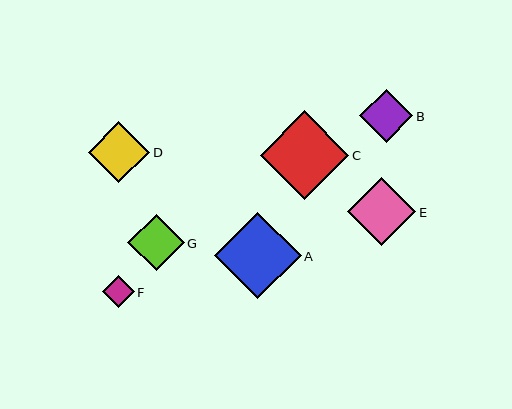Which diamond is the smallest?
Diamond F is the smallest with a size of approximately 32 pixels.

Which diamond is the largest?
Diamond C is the largest with a size of approximately 89 pixels.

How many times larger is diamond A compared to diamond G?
Diamond A is approximately 1.5 times the size of diamond G.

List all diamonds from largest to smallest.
From largest to smallest: C, A, E, D, G, B, F.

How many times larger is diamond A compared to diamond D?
Diamond A is approximately 1.4 times the size of diamond D.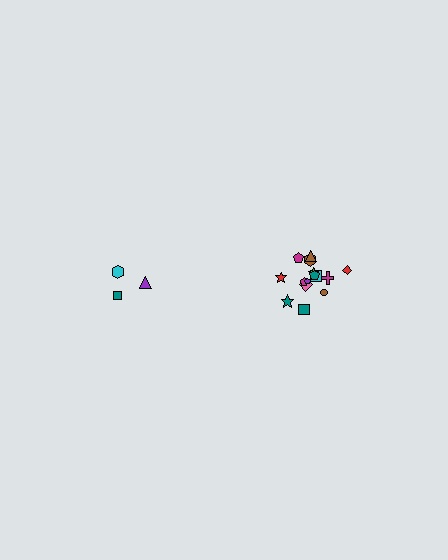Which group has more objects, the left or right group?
The right group.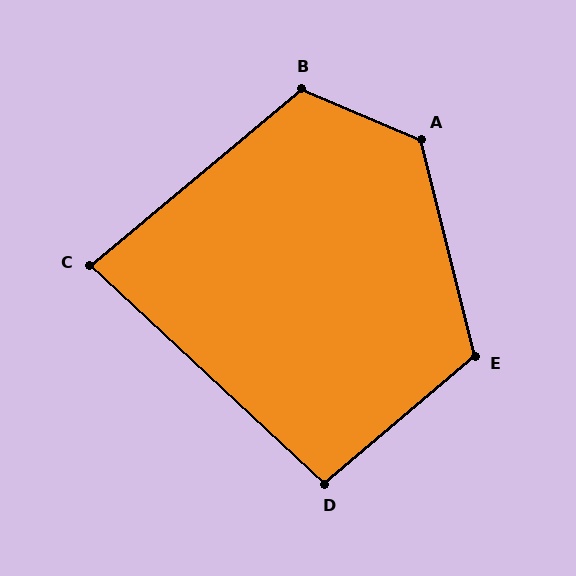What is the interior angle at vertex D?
Approximately 97 degrees (obtuse).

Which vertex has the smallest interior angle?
C, at approximately 83 degrees.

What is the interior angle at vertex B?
Approximately 117 degrees (obtuse).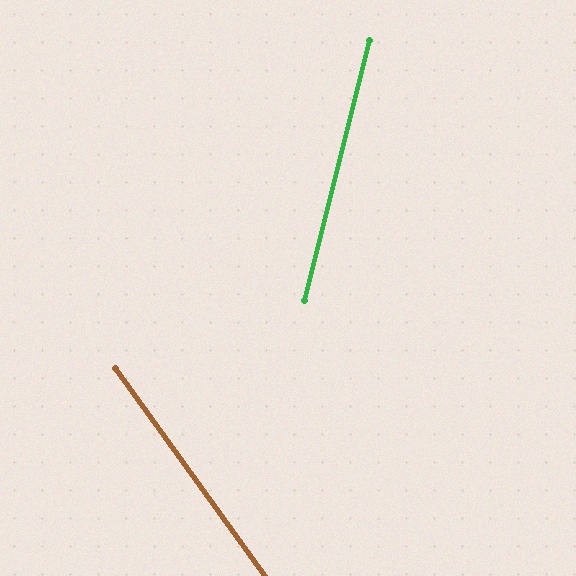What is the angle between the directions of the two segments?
Approximately 50 degrees.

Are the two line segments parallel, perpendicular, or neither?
Neither parallel nor perpendicular — they differ by about 50°.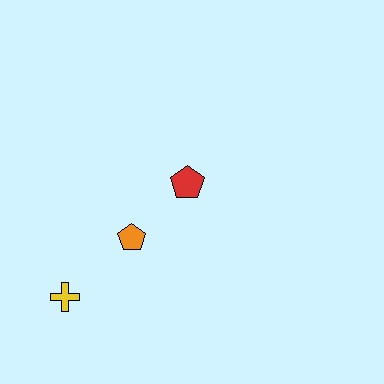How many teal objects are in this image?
There are no teal objects.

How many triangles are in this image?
There are no triangles.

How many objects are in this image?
There are 3 objects.